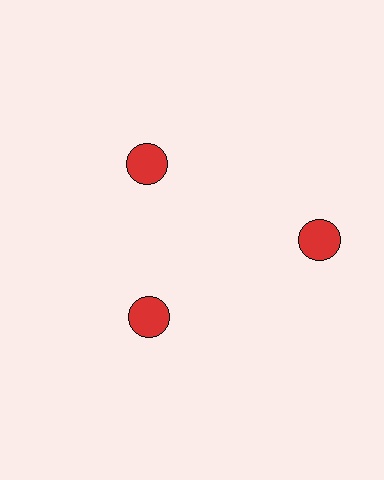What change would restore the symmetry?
The symmetry would be restored by moving it inward, back onto the ring so that all 3 circles sit at equal angles and equal distance from the center.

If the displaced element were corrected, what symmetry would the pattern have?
It would have 3-fold rotational symmetry — the pattern would map onto itself every 120 degrees.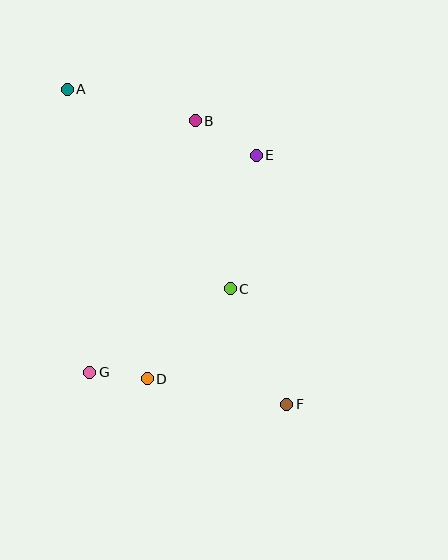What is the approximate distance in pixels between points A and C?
The distance between A and C is approximately 258 pixels.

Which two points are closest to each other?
Points D and G are closest to each other.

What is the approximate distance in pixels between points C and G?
The distance between C and G is approximately 164 pixels.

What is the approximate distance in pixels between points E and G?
The distance between E and G is approximately 273 pixels.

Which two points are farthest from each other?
Points A and F are farthest from each other.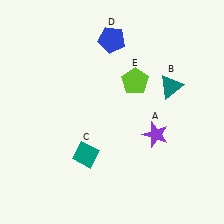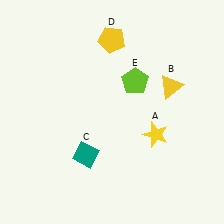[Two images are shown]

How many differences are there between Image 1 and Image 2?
There are 3 differences between the two images.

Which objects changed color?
A changed from purple to yellow. B changed from teal to yellow. D changed from blue to yellow.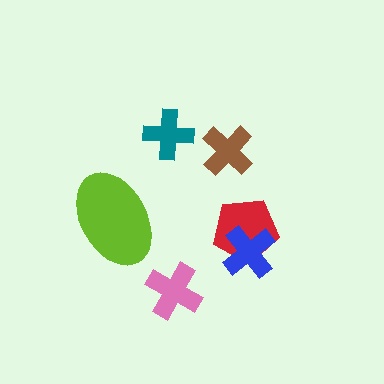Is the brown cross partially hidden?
No, no other shape covers it.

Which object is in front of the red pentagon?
The blue cross is in front of the red pentagon.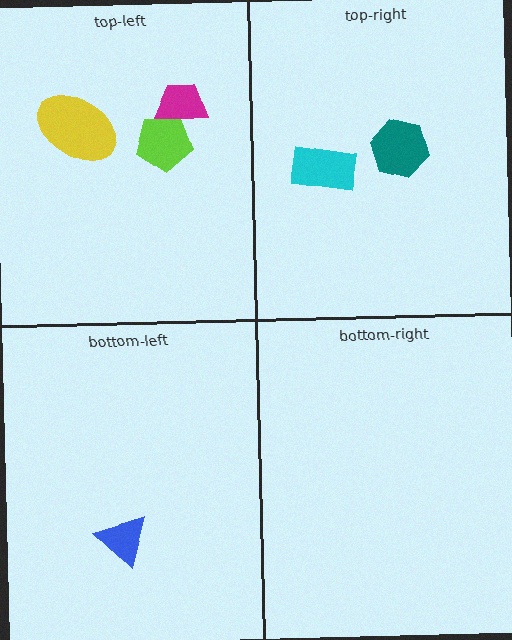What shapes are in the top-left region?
The lime pentagon, the yellow ellipse, the magenta trapezoid.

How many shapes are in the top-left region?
3.